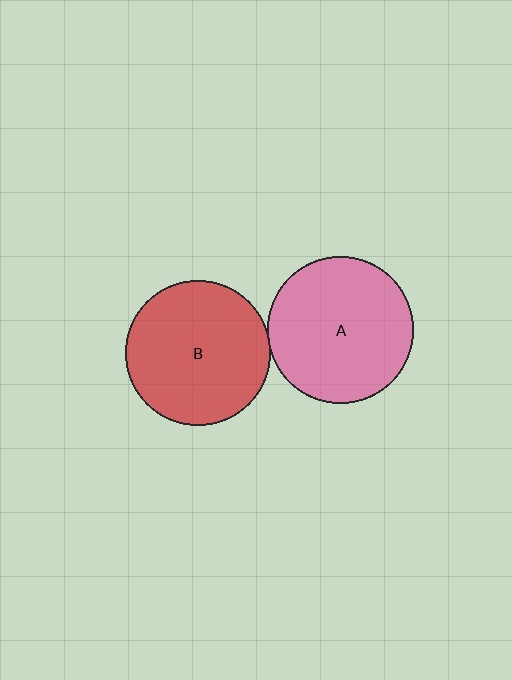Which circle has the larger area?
Circle A (pink).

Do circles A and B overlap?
Yes.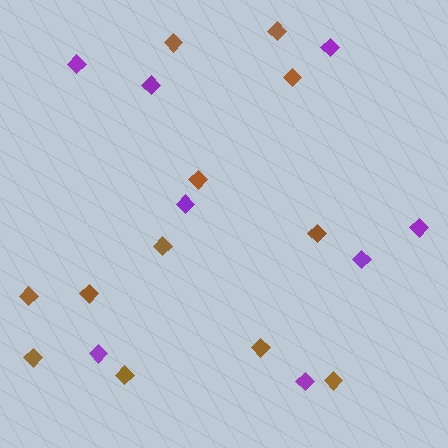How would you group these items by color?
There are 2 groups: one group of purple diamonds (8) and one group of brown diamonds (12).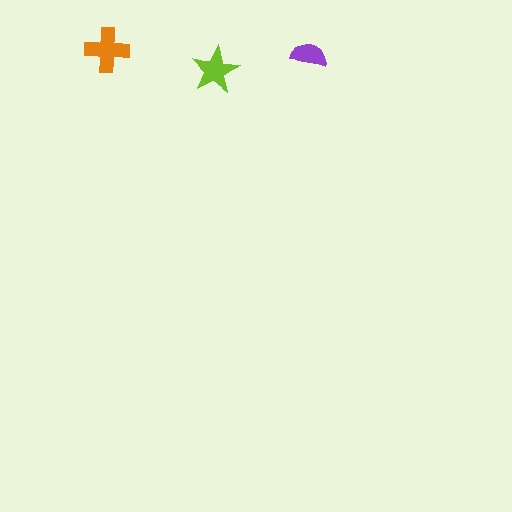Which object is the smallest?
The purple semicircle.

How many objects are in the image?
There are 3 objects in the image.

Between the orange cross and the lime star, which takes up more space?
The orange cross.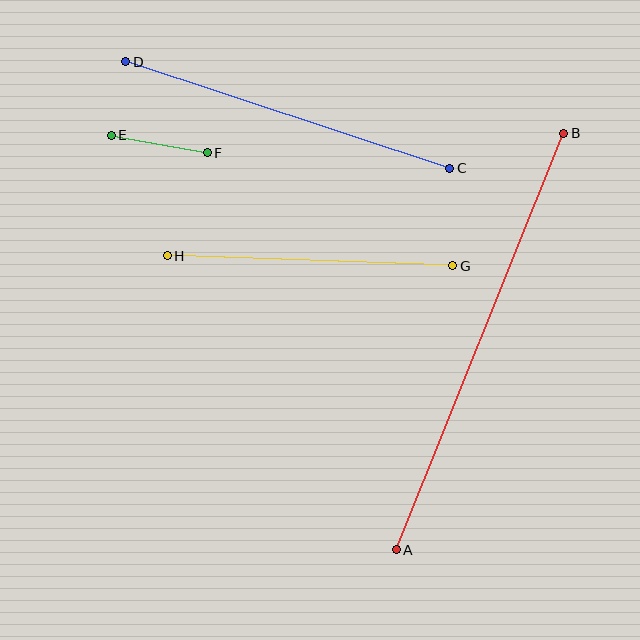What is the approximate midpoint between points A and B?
The midpoint is at approximately (480, 341) pixels.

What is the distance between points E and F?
The distance is approximately 98 pixels.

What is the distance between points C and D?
The distance is approximately 341 pixels.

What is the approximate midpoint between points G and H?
The midpoint is at approximately (310, 261) pixels.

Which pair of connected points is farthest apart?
Points A and B are farthest apart.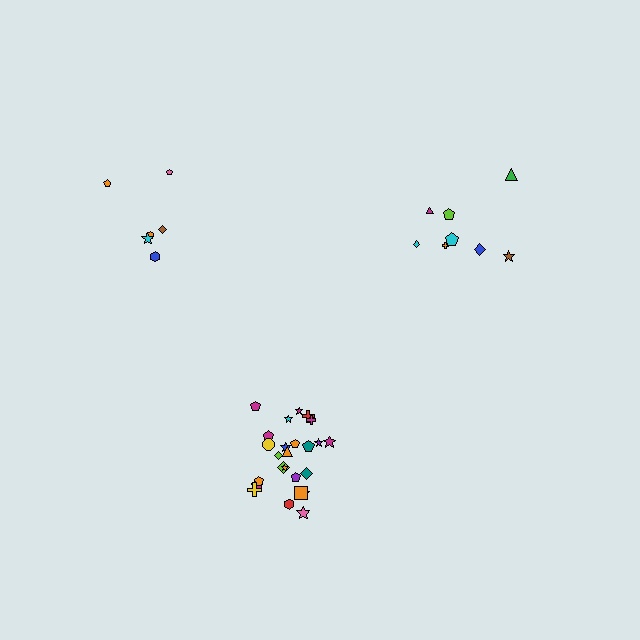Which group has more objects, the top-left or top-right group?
The top-right group.